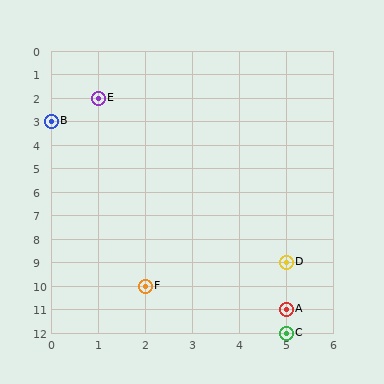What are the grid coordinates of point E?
Point E is at grid coordinates (1, 2).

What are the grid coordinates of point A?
Point A is at grid coordinates (5, 11).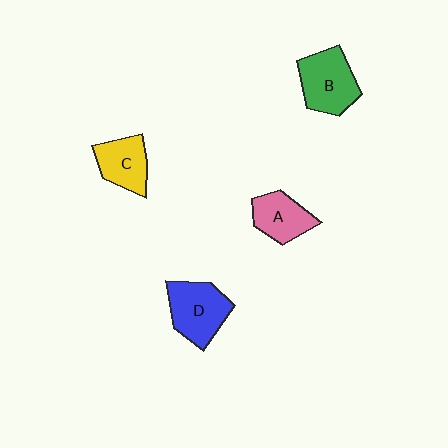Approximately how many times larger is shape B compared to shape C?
Approximately 1.3 times.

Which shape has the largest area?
Shape D (blue).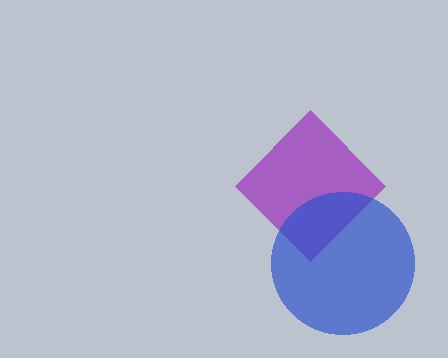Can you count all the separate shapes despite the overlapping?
Yes, there are 2 separate shapes.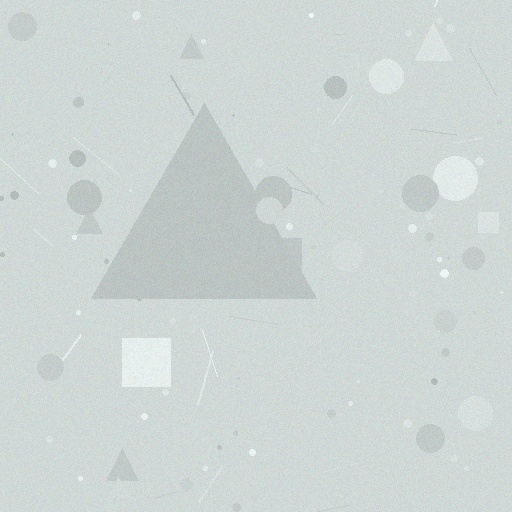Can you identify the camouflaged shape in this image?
The camouflaged shape is a triangle.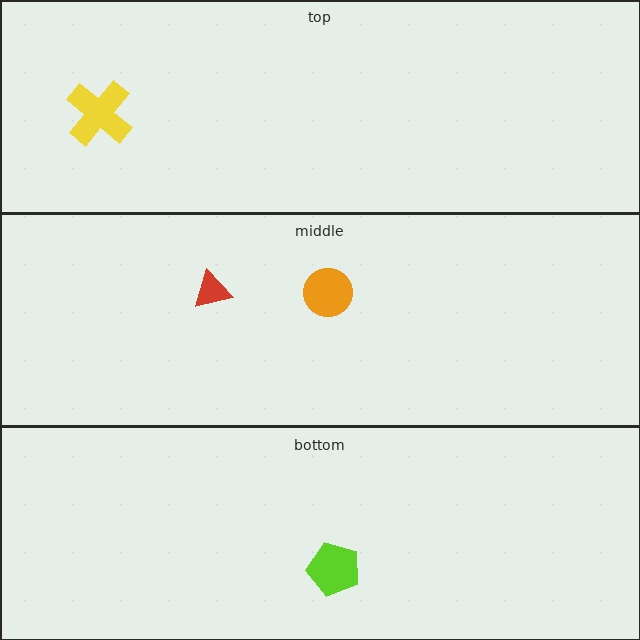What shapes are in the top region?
The yellow cross.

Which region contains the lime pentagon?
The bottom region.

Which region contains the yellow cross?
The top region.